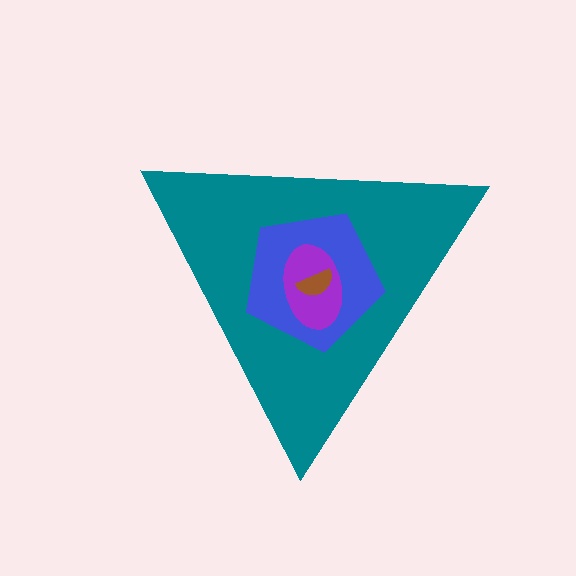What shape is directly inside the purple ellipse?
The brown semicircle.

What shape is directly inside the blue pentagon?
The purple ellipse.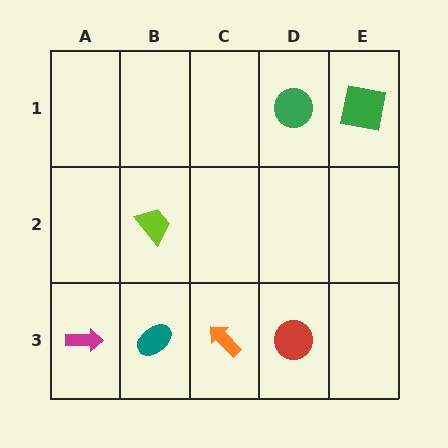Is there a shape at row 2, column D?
No, that cell is empty.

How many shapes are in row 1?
2 shapes.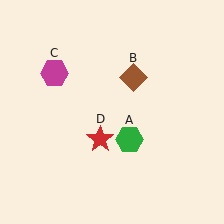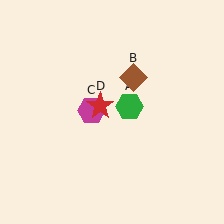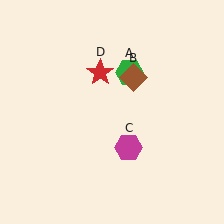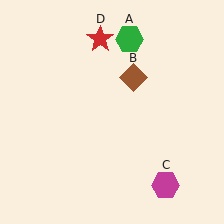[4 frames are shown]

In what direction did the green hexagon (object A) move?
The green hexagon (object A) moved up.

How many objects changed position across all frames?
3 objects changed position: green hexagon (object A), magenta hexagon (object C), red star (object D).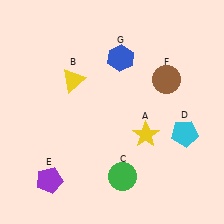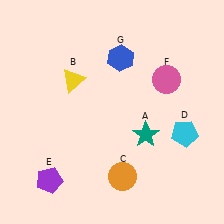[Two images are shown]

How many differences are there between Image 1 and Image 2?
There are 3 differences between the two images.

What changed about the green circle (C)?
In Image 1, C is green. In Image 2, it changed to orange.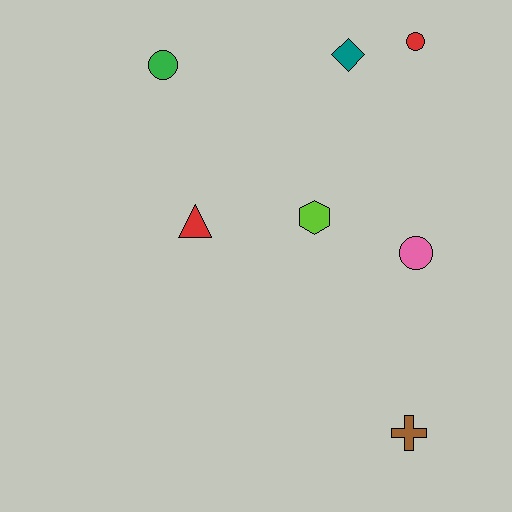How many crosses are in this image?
There is 1 cross.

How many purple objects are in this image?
There are no purple objects.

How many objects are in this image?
There are 7 objects.